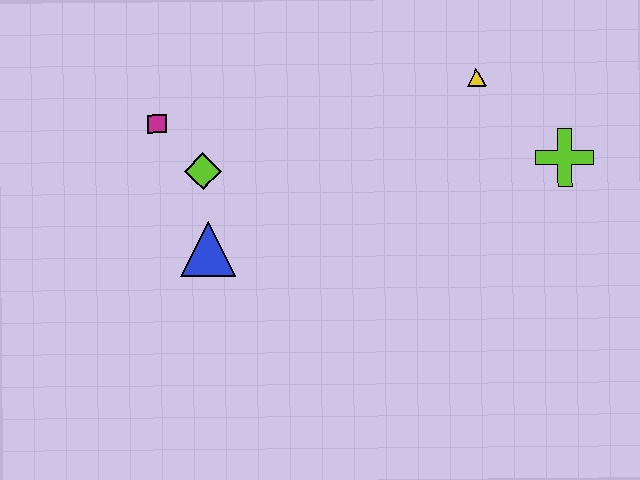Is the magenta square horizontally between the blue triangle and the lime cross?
No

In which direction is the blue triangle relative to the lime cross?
The blue triangle is to the left of the lime cross.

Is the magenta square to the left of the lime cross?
Yes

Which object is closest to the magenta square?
The lime diamond is closest to the magenta square.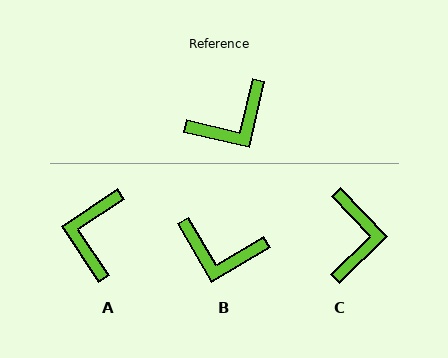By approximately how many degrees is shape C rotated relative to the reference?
Approximately 57 degrees counter-clockwise.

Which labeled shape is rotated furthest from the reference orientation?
A, about 133 degrees away.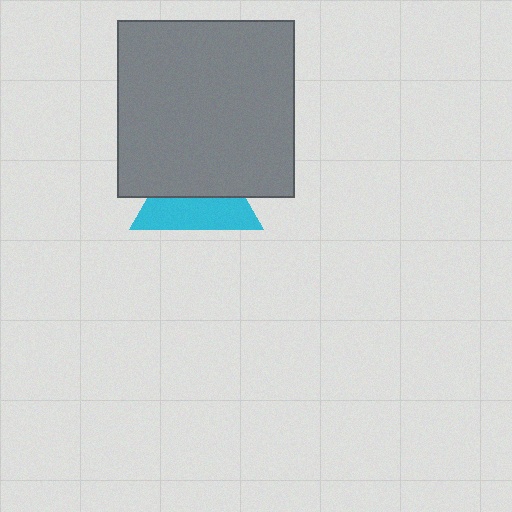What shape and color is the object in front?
The object in front is a gray square.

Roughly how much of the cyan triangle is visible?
About half of it is visible (roughly 47%).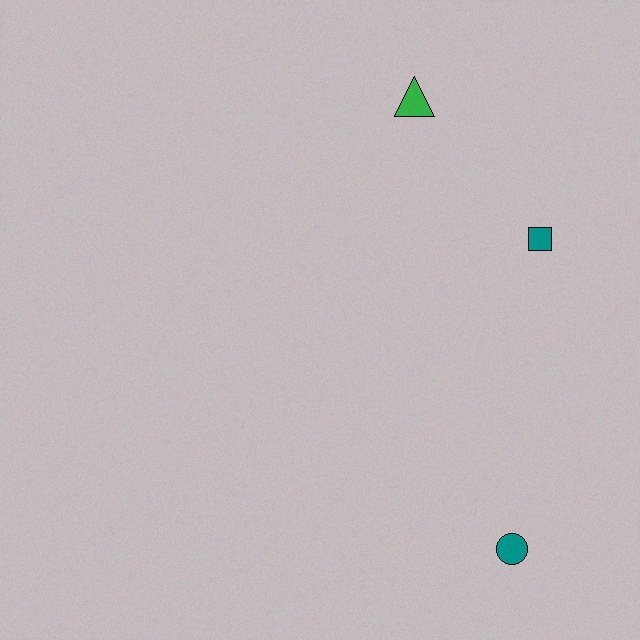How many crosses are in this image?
There are no crosses.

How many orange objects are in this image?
There are no orange objects.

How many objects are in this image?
There are 3 objects.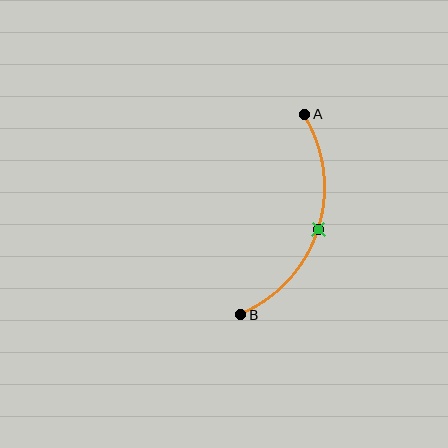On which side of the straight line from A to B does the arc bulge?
The arc bulges to the right of the straight line connecting A and B.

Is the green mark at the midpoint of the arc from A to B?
Yes. The green mark lies on the arc at equal arc-length from both A and B — it is the arc midpoint.